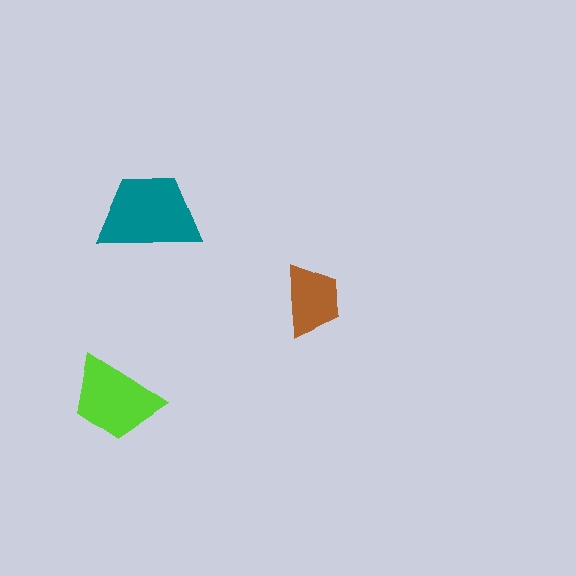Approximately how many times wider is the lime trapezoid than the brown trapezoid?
About 1.5 times wider.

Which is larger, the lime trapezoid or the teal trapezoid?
The teal one.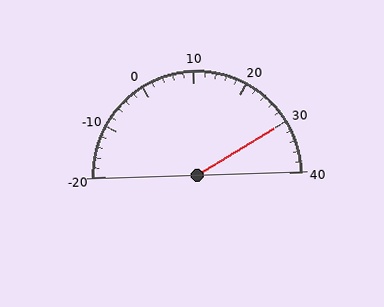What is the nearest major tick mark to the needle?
The nearest major tick mark is 30.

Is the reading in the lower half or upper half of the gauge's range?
The reading is in the upper half of the range (-20 to 40).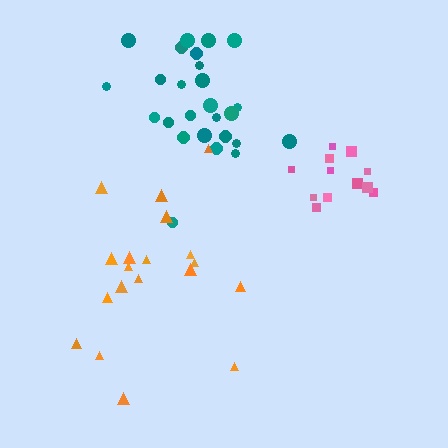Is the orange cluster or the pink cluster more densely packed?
Pink.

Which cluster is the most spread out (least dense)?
Orange.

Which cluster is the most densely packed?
Pink.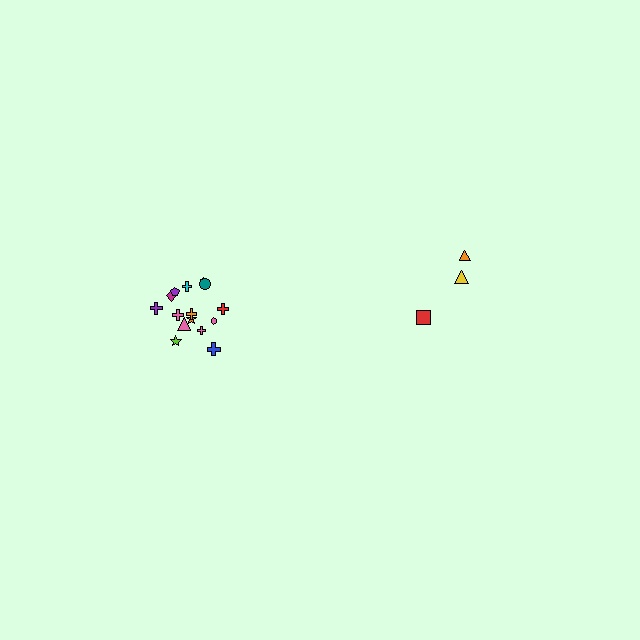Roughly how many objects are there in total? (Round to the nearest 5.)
Roughly 20 objects in total.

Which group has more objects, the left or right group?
The left group.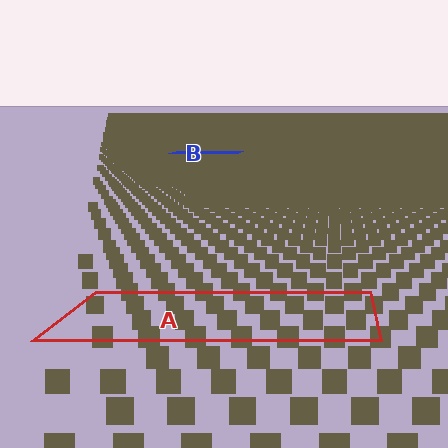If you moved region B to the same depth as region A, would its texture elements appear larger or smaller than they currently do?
They would appear larger. At a closer depth, the same texture elements are projected at a bigger on-screen size.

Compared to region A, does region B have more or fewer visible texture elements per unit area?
Region B has more texture elements per unit area — they are packed more densely because it is farther away.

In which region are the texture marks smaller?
The texture marks are smaller in region B, because it is farther away.